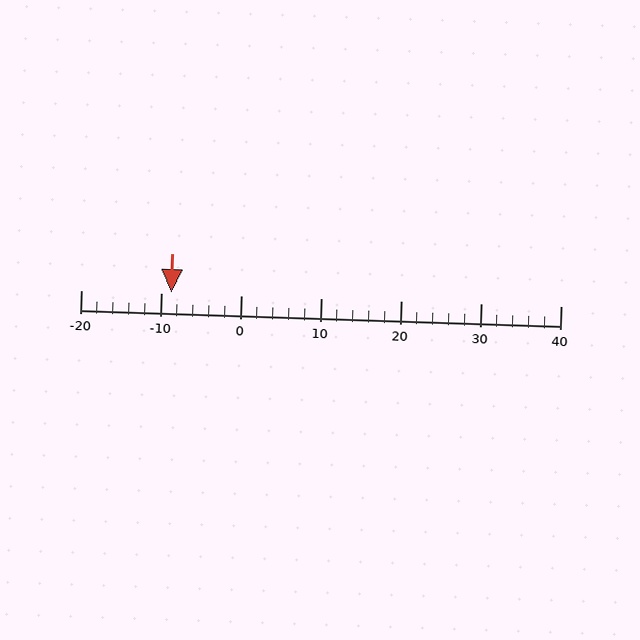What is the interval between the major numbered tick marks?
The major tick marks are spaced 10 units apart.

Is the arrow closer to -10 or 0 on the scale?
The arrow is closer to -10.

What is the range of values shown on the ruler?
The ruler shows values from -20 to 40.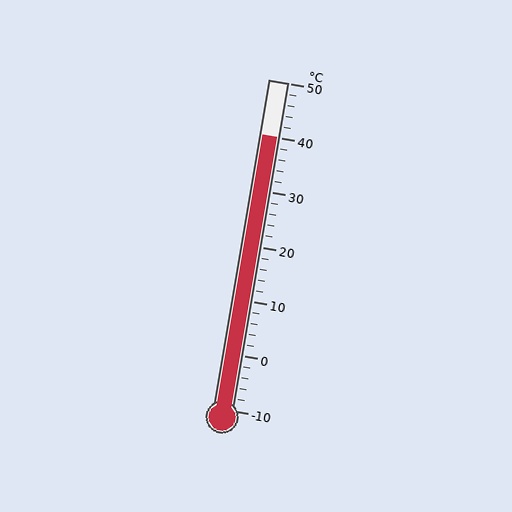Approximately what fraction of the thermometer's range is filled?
The thermometer is filled to approximately 85% of its range.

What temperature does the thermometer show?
The thermometer shows approximately 40°C.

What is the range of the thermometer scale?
The thermometer scale ranges from -10°C to 50°C.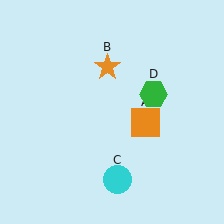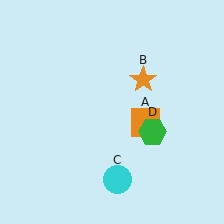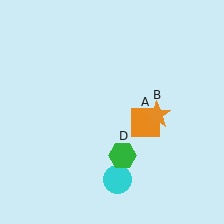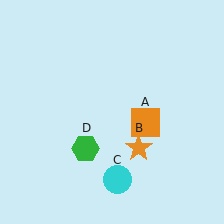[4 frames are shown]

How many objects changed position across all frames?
2 objects changed position: orange star (object B), green hexagon (object D).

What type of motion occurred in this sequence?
The orange star (object B), green hexagon (object D) rotated clockwise around the center of the scene.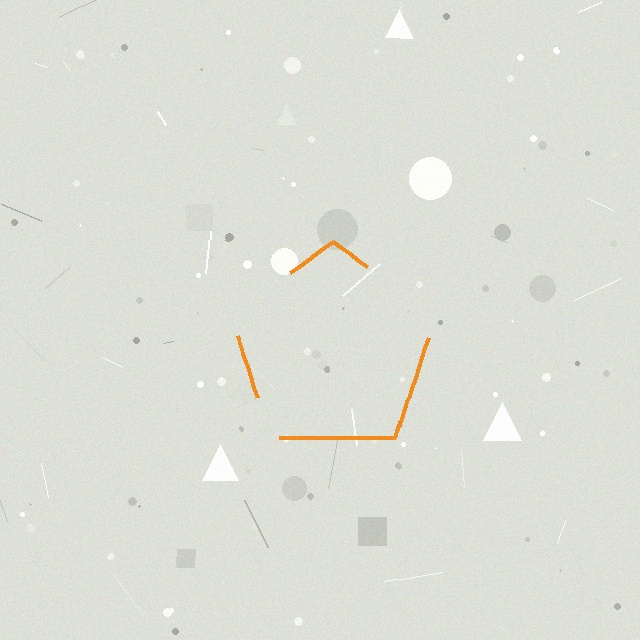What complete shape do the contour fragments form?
The contour fragments form a pentagon.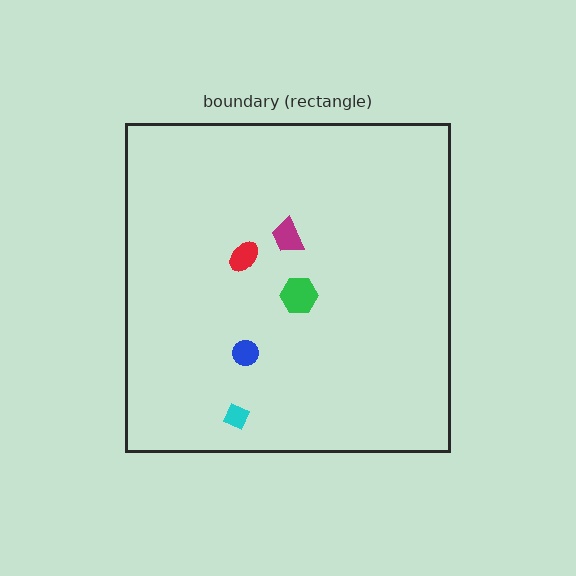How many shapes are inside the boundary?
5 inside, 0 outside.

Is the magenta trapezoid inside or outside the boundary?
Inside.